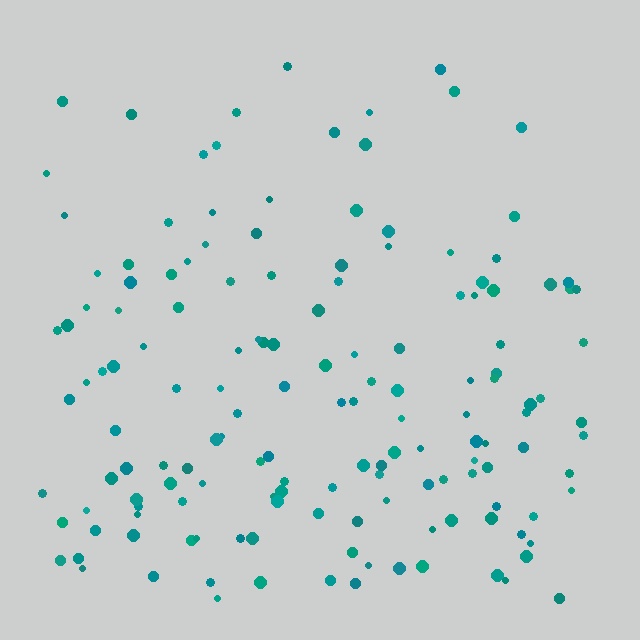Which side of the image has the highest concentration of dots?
The bottom.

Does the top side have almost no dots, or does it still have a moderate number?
Still a moderate number, just noticeably fewer than the bottom.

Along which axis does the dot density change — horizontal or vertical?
Vertical.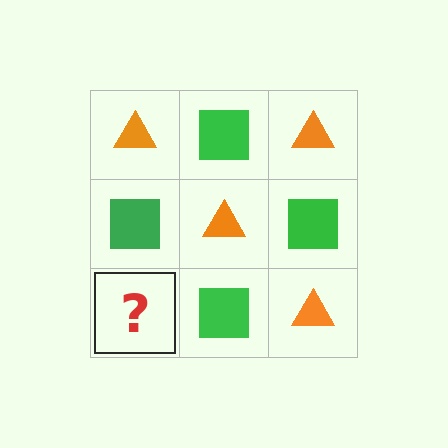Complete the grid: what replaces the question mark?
The question mark should be replaced with an orange triangle.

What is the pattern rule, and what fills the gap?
The rule is that it alternates orange triangle and green square in a checkerboard pattern. The gap should be filled with an orange triangle.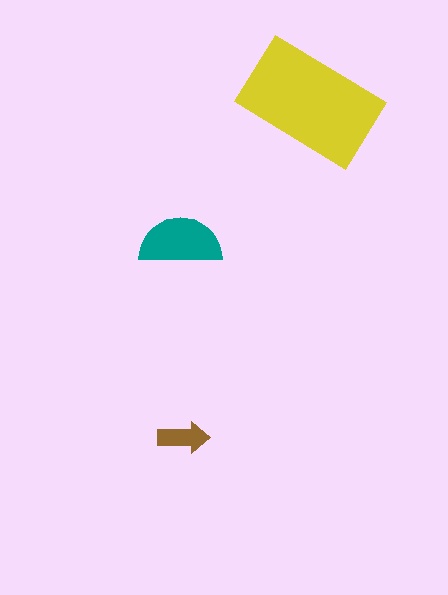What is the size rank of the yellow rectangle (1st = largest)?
1st.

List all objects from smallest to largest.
The brown arrow, the teal semicircle, the yellow rectangle.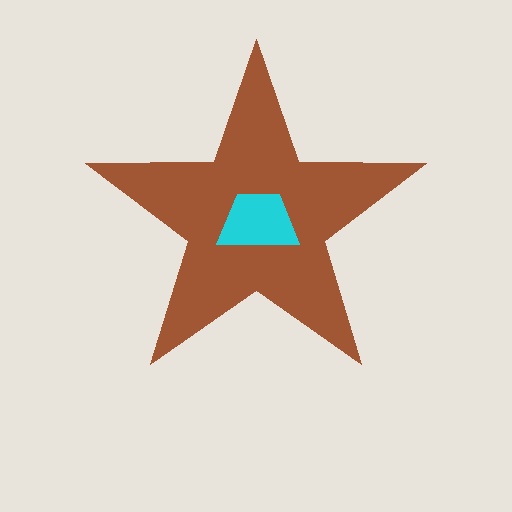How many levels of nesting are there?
2.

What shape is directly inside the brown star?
The cyan trapezoid.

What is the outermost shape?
The brown star.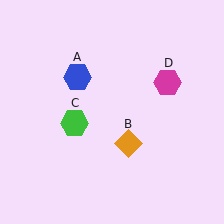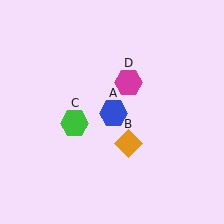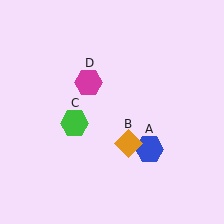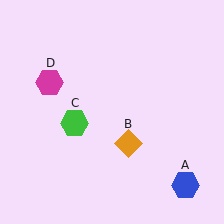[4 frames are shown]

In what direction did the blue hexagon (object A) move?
The blue hexagon (object A) moved down and to the right.